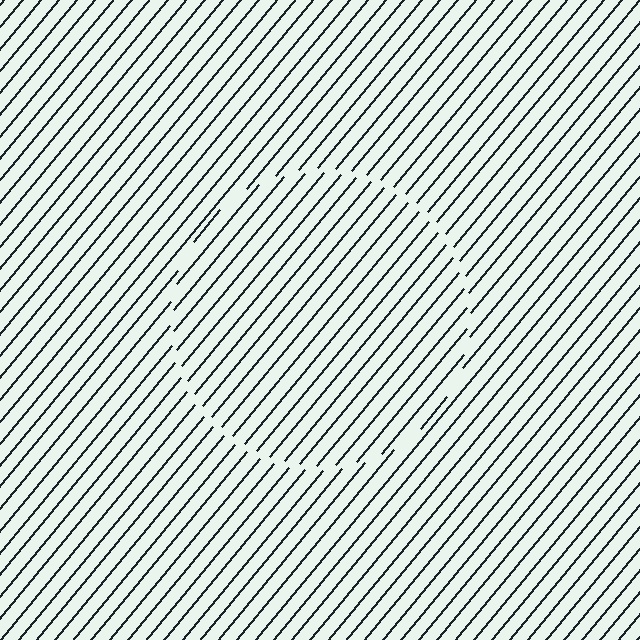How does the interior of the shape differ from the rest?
The interior of the shape contains the same grating, shifted by half a period — the contour is defined by the phase discontinuity where line-ends from the inner and outer gratings abut.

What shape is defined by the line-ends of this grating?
An illusory circle. The interior of the shape contains the same grating, shifted by half a period — the contour is defined by the phase discontinuity where line-ends from the inner and outer gratings abut.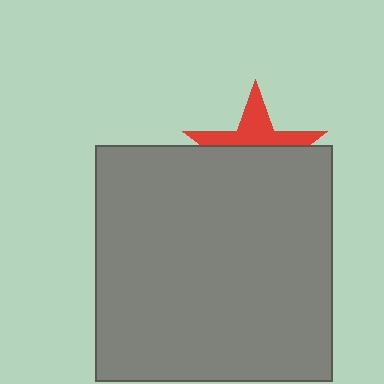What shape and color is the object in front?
The object in front is a gray square.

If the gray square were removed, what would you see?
You would see the complete red star.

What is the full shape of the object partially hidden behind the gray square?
The partially hidden object is a red star.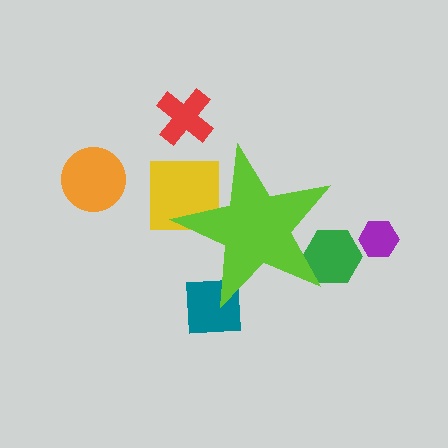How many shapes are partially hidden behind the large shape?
3 shapes are partially hidden.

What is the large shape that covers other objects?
A lime star.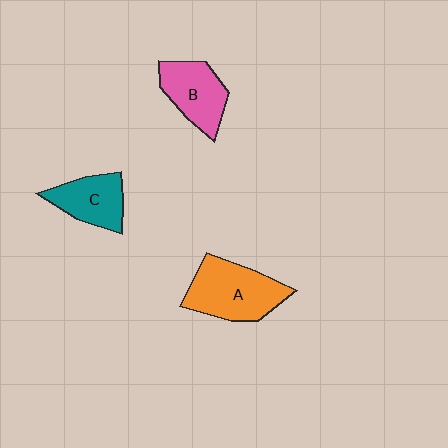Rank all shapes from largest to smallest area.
From largest to smallest: A (orange), B (pink), C (teal).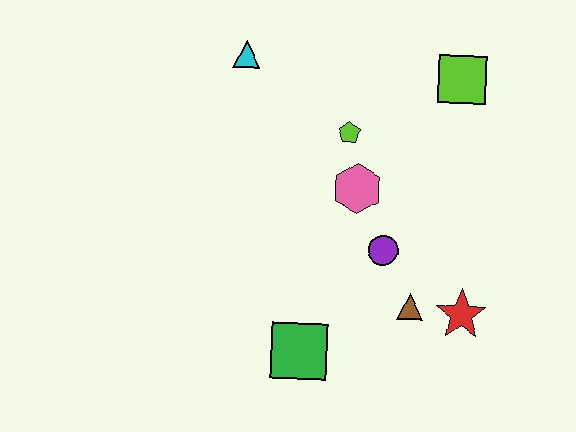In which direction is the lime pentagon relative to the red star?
The lime pentagon is above the red star.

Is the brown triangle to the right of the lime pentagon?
Yes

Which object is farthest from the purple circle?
The cyan triangle is farthest from the purple circle.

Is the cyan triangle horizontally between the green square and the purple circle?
No